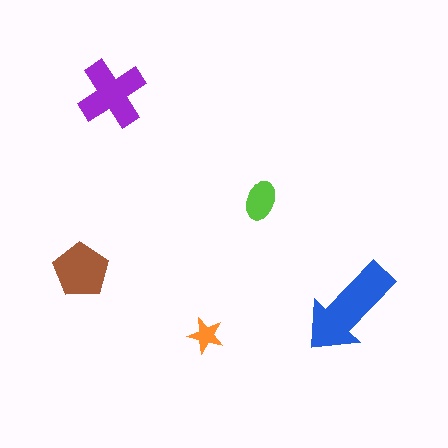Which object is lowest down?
The orange star is bottommost.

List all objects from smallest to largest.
The orange star, the lime ellipse, the brown pentagon, the purple cross, the blue arrow.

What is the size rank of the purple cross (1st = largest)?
2nd.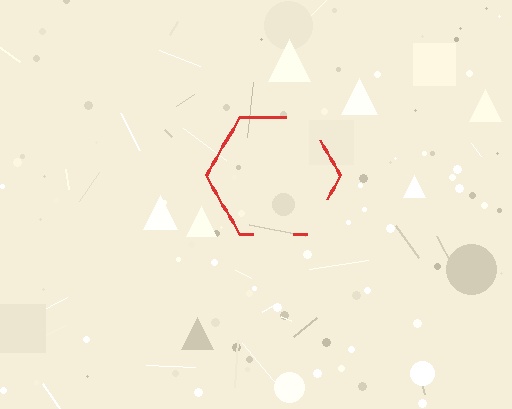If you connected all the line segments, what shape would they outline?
They would outline a hexagon.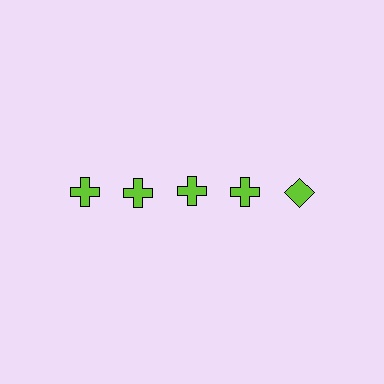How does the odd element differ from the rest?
It has a different shape: diamond instead of cross.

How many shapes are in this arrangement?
There are 5 shapes arranged in a grid pattern.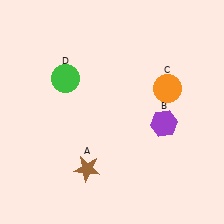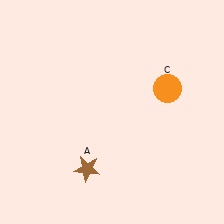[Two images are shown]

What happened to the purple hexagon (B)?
The purple hexagon (B) was removed in Image 2. It was in the bottom-right area of Image 1.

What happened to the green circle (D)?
The green circle (D) was removed in Image 2. It was in the top-left area of Image 1.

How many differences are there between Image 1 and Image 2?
There are 2 differences between the two images.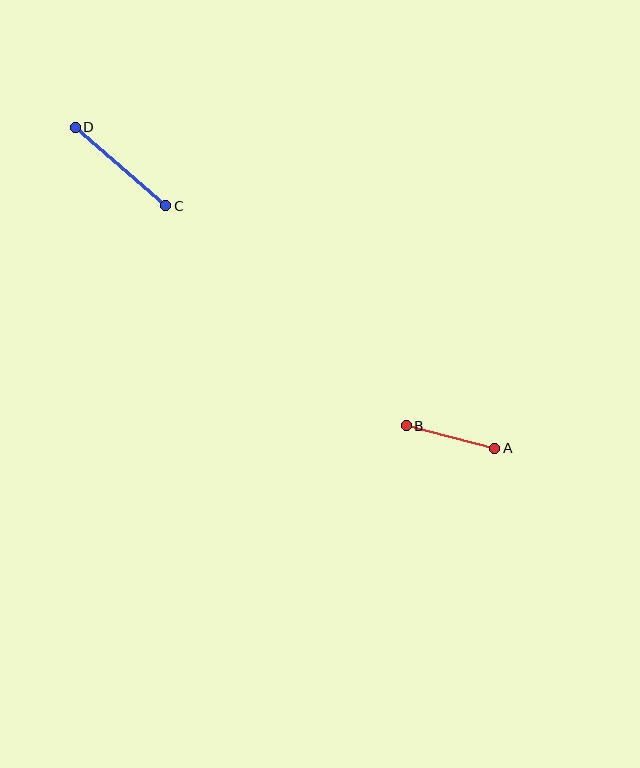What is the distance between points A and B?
The distance is approximately 92 pixels.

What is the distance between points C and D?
The distance is approximately 120 pixels.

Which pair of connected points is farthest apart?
Points C and D are farthest apart.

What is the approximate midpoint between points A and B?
The midpoint is at approximately (450, 437) pixels.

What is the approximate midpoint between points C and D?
The midpoint is at approximately (120, 166) pixels.